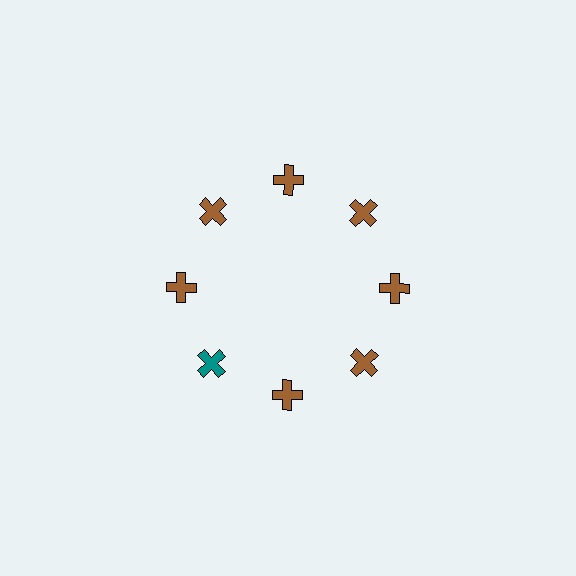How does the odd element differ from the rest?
It has a different color: teal instead of brown.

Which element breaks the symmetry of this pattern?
The teal cross at roughly the 8 o'clock position breaks the symmetry. All other shapes are brown crosses.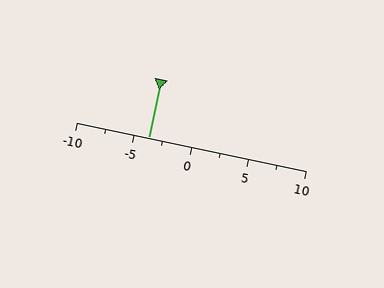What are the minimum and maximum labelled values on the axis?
The axis runs from -10 to 10.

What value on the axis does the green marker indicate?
The marker indicates approximately -3.8.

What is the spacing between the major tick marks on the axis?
The major ticks are spaced 5 apart.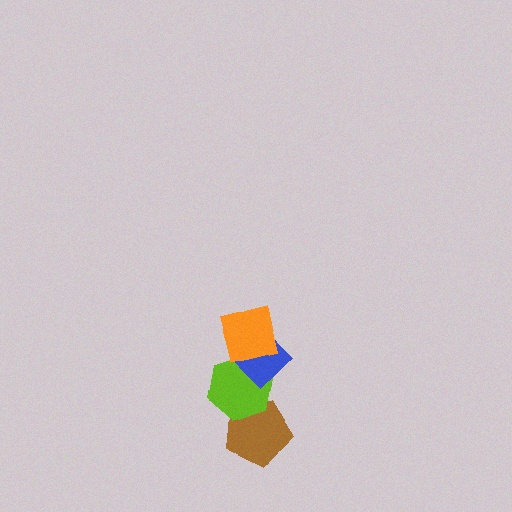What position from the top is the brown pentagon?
The brown pentagon is 4th from the top.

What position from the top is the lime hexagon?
The lime hexagon is 3rd from the top.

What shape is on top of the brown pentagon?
The lime hexagon is on top of the brown pentagon.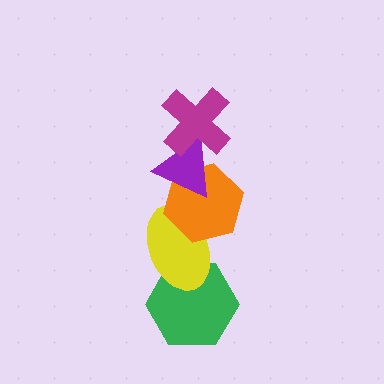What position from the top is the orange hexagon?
The orange hexagon is 3rd from the top.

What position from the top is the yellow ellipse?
The yellow ellipse is 4th from the top.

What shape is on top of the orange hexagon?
The purple triangle is on top of the orange hexagon.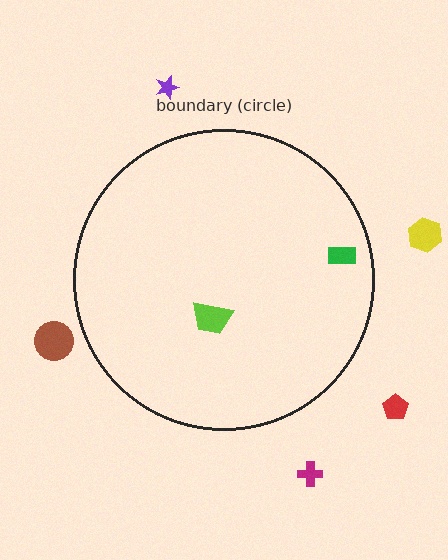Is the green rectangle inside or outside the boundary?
Inside.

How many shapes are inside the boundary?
2 inside, 5 outside.